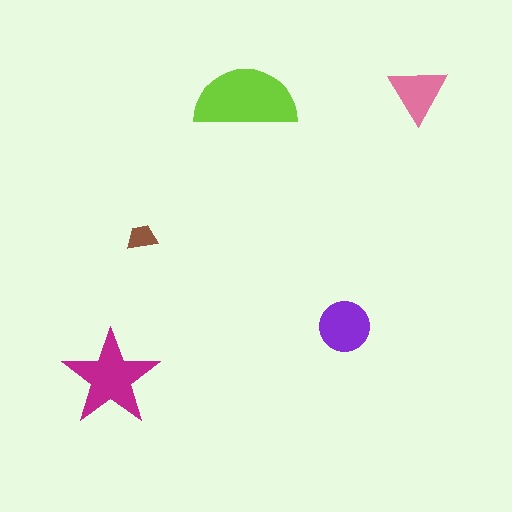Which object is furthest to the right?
The pink triangle is rightmost.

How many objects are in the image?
There are 5 objects in the image.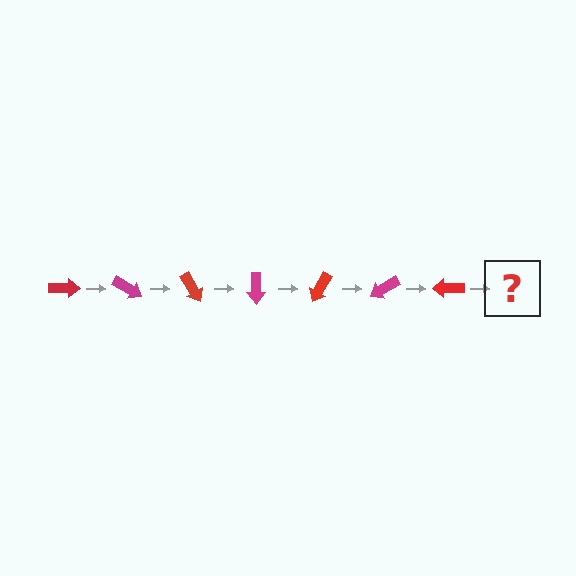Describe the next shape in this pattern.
It should be a magenta arrow, rotated 210 degrees from the start.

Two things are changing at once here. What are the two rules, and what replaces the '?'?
The two rules are that it rotates 30 degrees each step and the color cycles through red and magenta. The '?' should be a magenta arrow, rotated 210 degrees from the start.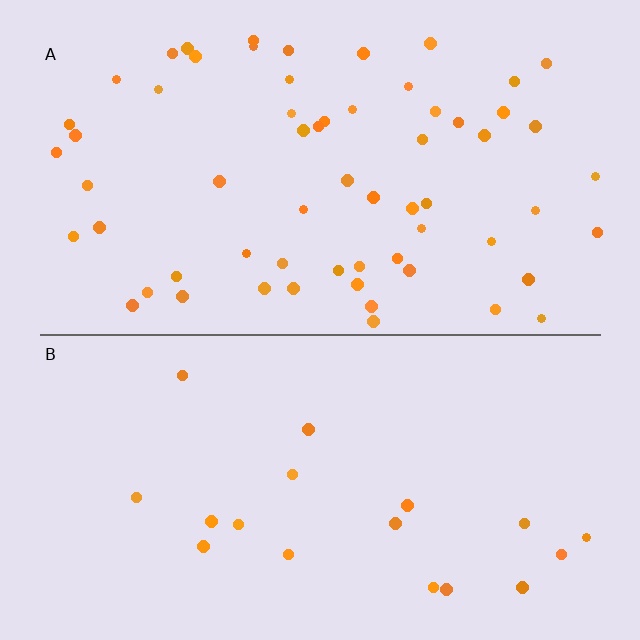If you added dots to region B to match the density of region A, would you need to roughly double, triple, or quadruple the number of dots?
Approximately triple.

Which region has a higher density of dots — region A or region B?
A (the top).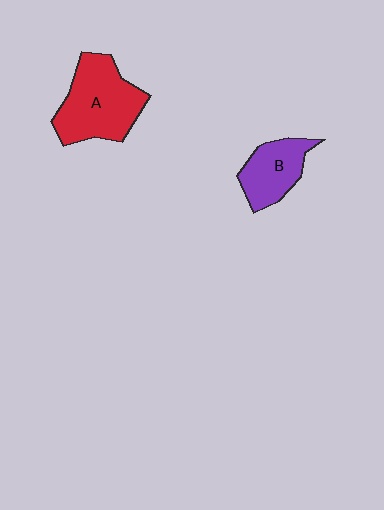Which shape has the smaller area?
Shape B (purple).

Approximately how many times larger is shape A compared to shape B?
Approximately 1.6 times.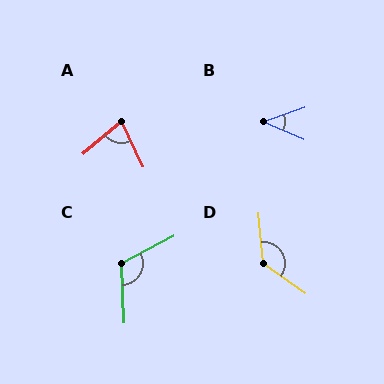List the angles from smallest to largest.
B (44°), A (74°), C (115°), D (131°).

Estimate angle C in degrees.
Approximately 115 degrees.